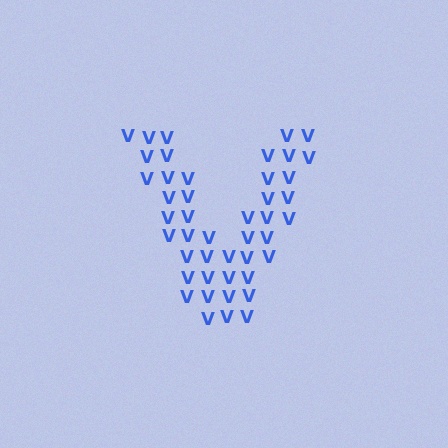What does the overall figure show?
The overall figure shows the letter V.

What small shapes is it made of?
It is made of small letter V's.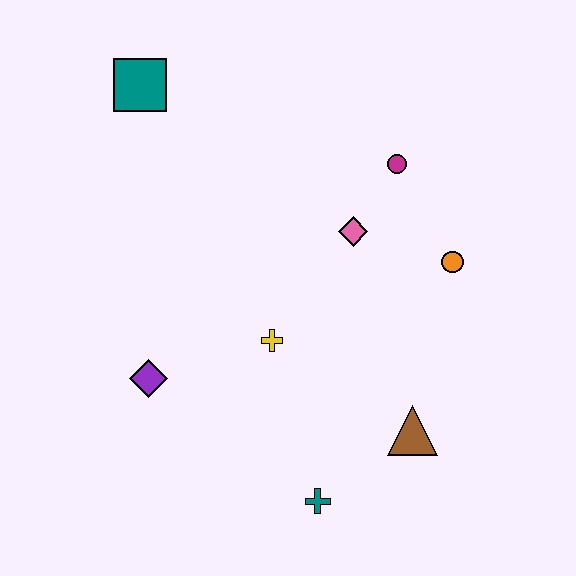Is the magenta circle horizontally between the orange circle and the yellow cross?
Yes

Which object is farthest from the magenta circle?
The teal cross is farthest from the magenta circle.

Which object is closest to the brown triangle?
The teal cross is closest to the brown triangle.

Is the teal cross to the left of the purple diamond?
No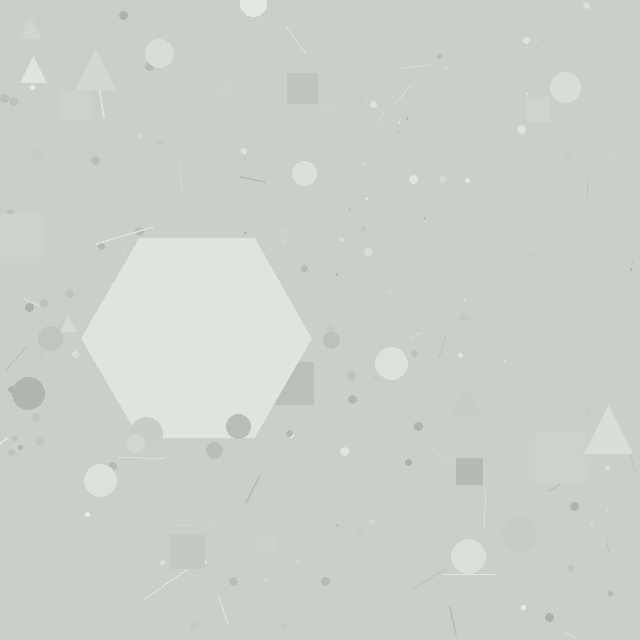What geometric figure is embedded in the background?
A hexagon is embedded in the background.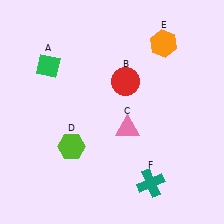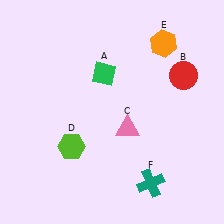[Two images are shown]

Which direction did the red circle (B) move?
The red circle (B) moved right.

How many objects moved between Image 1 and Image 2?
2 objects moved between the two images.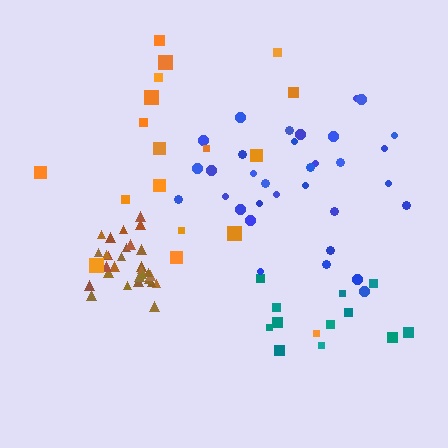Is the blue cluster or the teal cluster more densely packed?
Blue.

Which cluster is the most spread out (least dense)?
Orange.